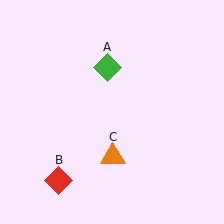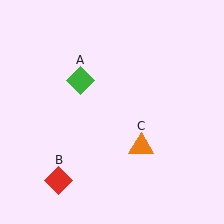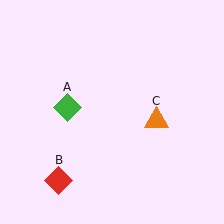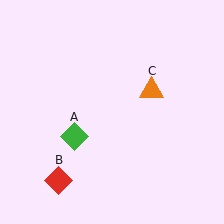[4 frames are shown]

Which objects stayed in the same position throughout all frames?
Red diamond (object B) remained stationary.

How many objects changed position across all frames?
2 objects changed position: green diamond (object A), orange triangle (object C).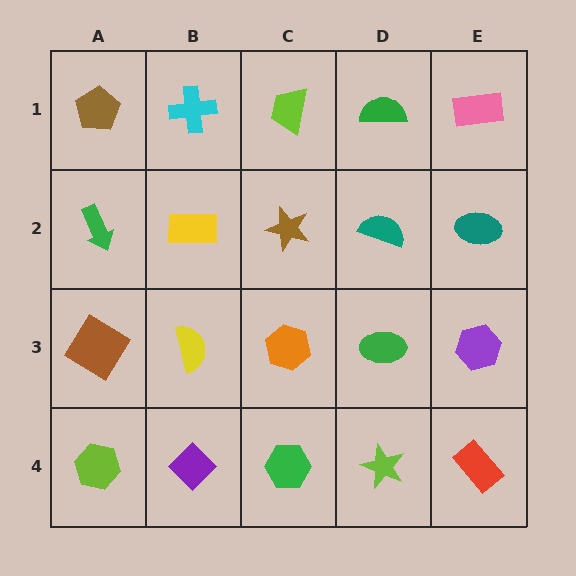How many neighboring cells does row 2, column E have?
3.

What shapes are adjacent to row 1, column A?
A green arrow (row 2, column A), a cyan cross (row 1, column B).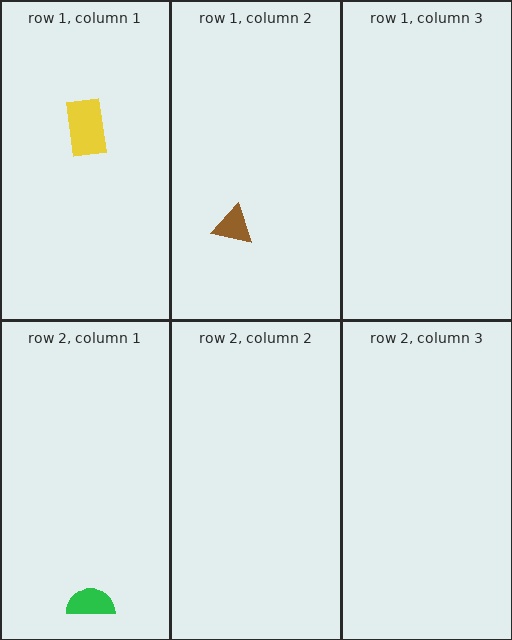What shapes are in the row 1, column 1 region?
The yellow rectangle.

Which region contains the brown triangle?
The row 1, column 2 region.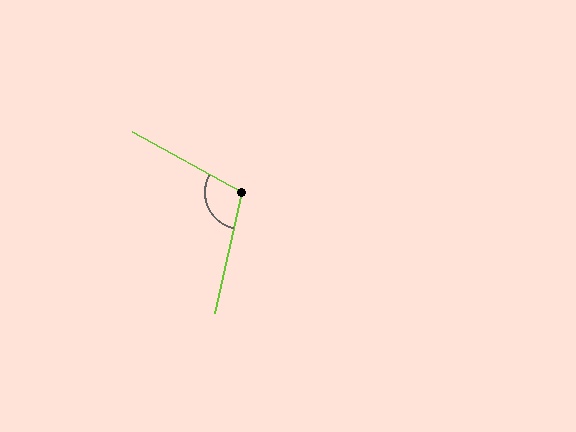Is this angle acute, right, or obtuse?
It is obtuse.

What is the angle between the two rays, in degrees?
Approximately 106 degrees.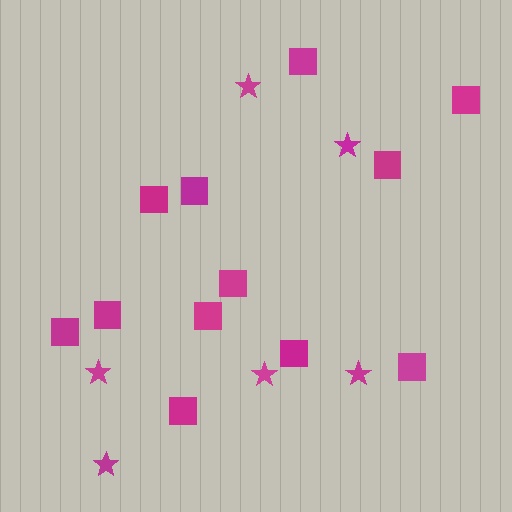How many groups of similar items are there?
There are 2 groups: one group of squares (12) and one group of stars (6).